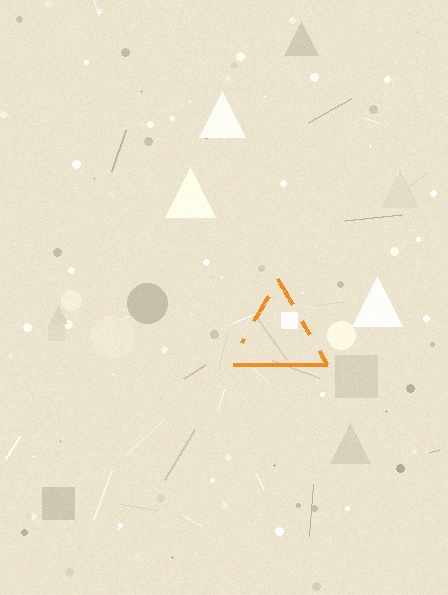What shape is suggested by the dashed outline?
The dashed outline suggests a triangle.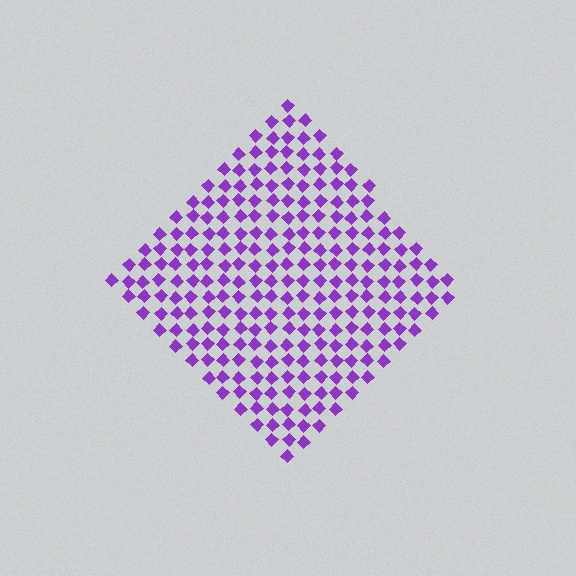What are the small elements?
The small elements are diamonds.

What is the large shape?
The large shape is a diamond.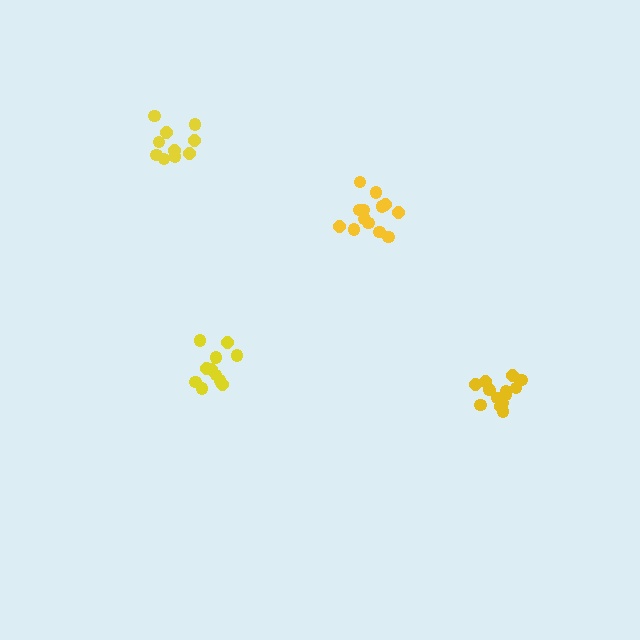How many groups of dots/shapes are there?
There are 4 groups.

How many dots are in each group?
Group 1: 13 dots, Group 2: 10 dots, Group 3: 14 dots, Group 4: 11 dots (48 total).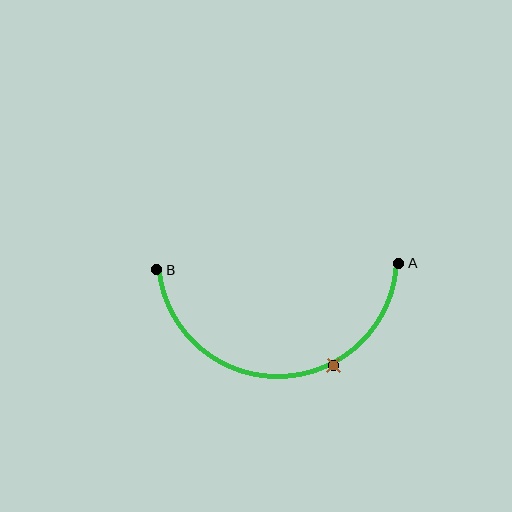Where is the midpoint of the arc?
The arc midpoint is the point on the curve farthest from the straight line joining A and B. It sits below that line.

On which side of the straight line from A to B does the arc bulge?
The arc bulges below the straight line connecting A and B.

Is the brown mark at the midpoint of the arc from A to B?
No. The brown mark lies on the arc but is closer to endpoint A. The arc midpoint would be at the point on the curve equidistant along the arc from both A and B.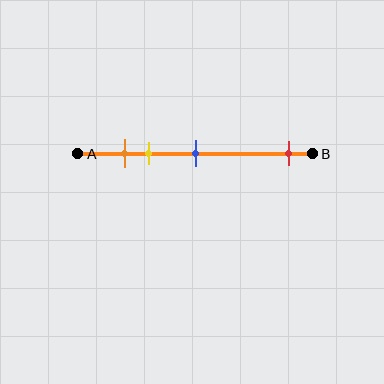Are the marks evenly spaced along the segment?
No, the marks are not evenly spaced.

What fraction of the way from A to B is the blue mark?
The blue mark is approximately 50% (0.5) of the way from A to B.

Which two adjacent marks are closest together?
The orange and yellow marks are the closest adjacent pair.